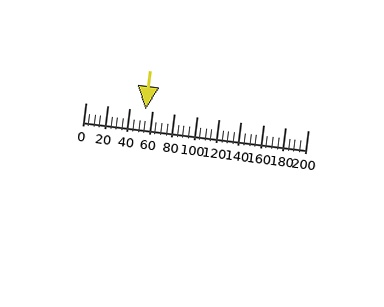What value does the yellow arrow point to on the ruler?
The yellow arrow points to approximately 54.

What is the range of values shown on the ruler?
The ruler shows values from 0 to 200.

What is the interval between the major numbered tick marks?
The major tick marks are spaced 20 units apart.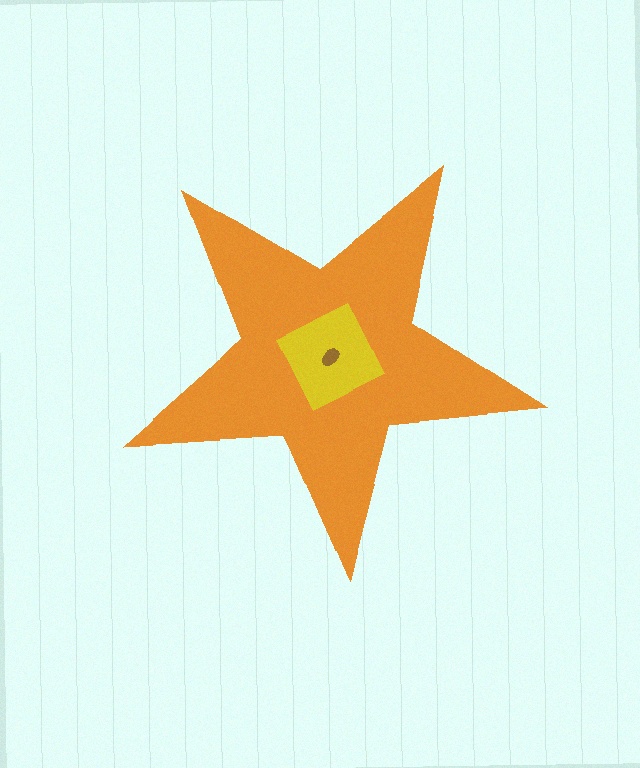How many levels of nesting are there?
3.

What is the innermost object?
The brown ellipse.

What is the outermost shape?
The orange star.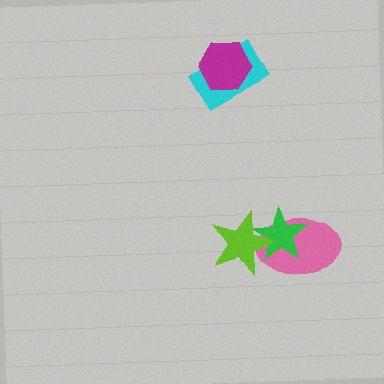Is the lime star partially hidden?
No, no other shape covers it.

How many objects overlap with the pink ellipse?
2 objects overlap with the pink ellipse.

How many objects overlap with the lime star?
2 objects overlap with the lime star.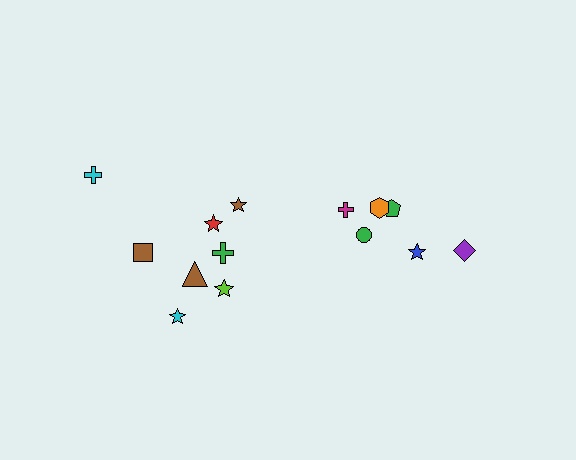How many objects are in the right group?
There are 6 objects.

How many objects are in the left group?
There are 8 objects.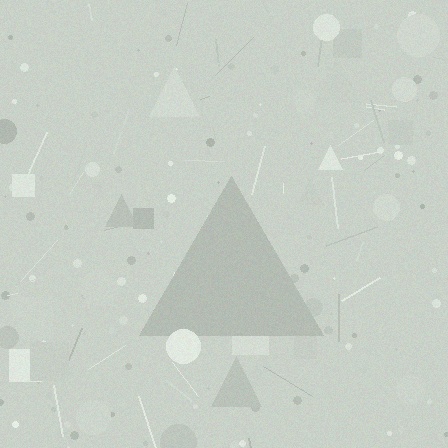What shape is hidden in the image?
A triangle is hidden in the image.